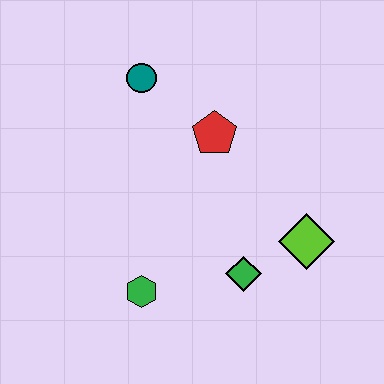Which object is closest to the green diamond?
The lime diamond is closest to the green diamond.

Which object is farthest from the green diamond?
The teal circle is farthest from the green diamond.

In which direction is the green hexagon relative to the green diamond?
The green hexagon is to the left of the green diamond.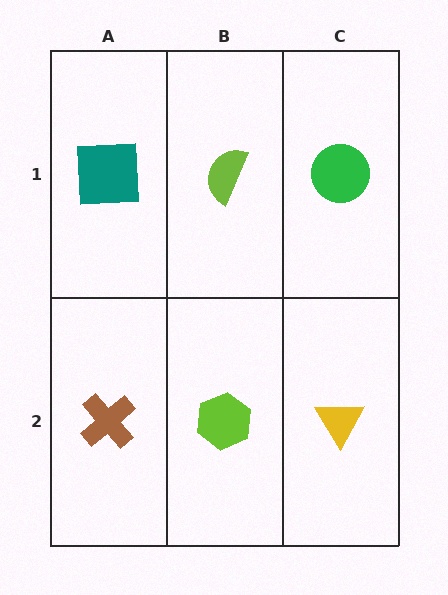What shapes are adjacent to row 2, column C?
A green circle (row 1, column C), a lime hexagon (row 2, column B).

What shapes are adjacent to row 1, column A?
A brown cross (row 2, column A), a lime semicircle (row 1, column B).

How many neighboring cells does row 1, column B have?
3.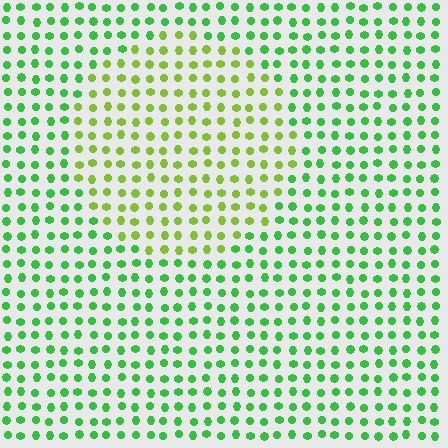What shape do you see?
I see a circle.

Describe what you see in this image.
The image is filled with small green elements in a uniform arrangement. A circle-shaped region is visible where the elements are tinted to a slightly different hue, forming a subtle color boundary.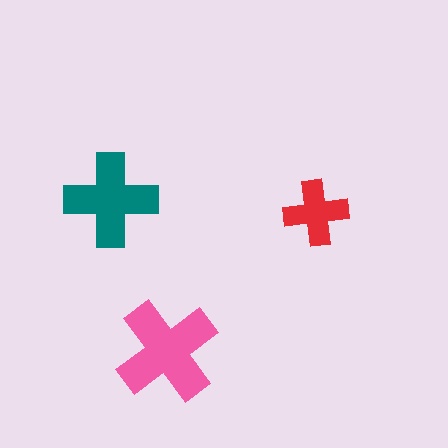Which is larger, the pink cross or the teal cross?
The pink one.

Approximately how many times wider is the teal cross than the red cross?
About 1.5 times wider.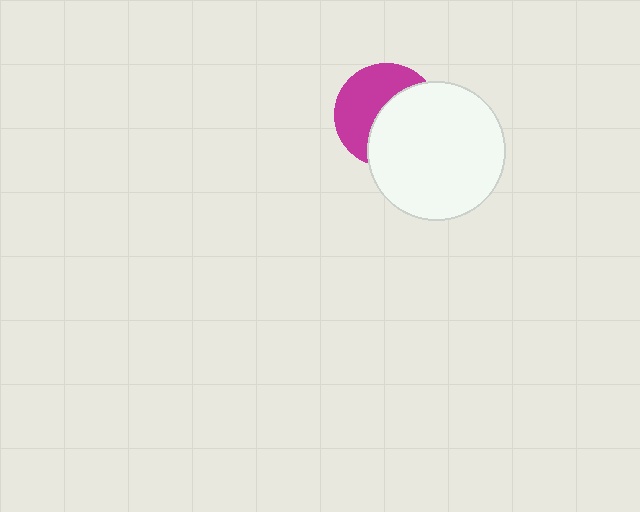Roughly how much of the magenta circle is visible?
About half of it is visible (roughly 49%).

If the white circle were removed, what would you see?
You would see the complete magenta circle.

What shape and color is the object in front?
The object in front is a white circle.